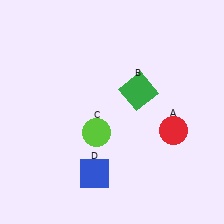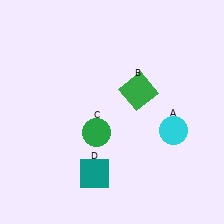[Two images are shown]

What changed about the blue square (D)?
In Image 1, D is blue. In Image 2, it changed to teal.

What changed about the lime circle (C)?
In Image 1, C is lime. In Image 2, it changed to green.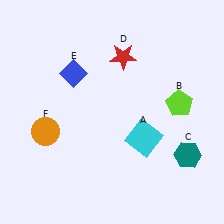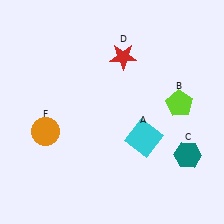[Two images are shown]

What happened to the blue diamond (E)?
The blue diamond (E) was removed in Image 2. It was in the top-left area of Image 1.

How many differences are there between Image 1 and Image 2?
There is 1 difference between the two images.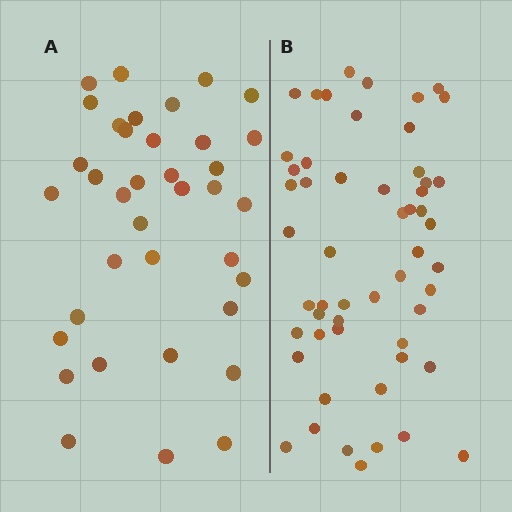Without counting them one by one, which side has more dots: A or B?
Region B (the right region) has more dots.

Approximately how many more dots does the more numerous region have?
Region B has approximately 15 more dots than region A.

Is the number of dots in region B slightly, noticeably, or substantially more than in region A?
Region B has substantially more. The ratio is roughly 1.5 to 1.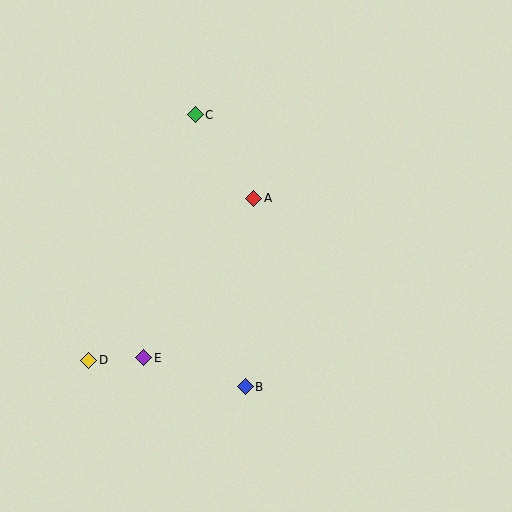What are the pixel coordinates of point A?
Point A is at (254, 198).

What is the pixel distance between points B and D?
The distance between B and D is 158 pixels.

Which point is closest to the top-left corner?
Point C is closest to the top-left corner.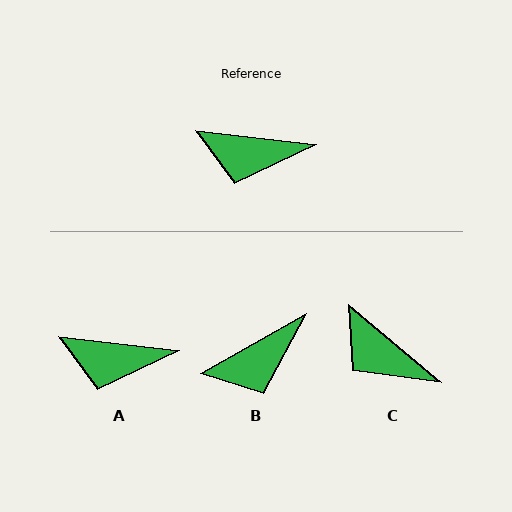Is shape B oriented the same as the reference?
No, it is off by about 36 degrees.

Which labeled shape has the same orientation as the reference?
A.